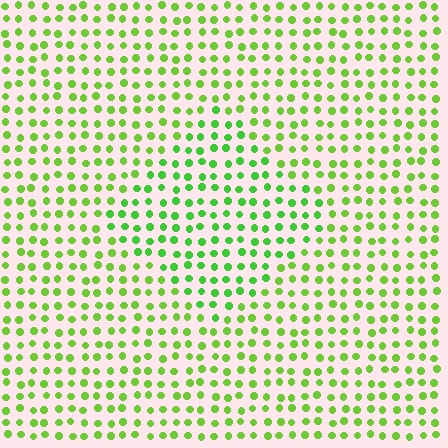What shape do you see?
I see a diamond.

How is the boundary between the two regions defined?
The boundary is defined purely by a slight shift in hue (about 20 degrees). Spacing, size, and orientation are identical on both sides.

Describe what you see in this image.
The image is filled with small lime elements in a uniform arrangement. A diamond-shaped region is visible where the elements are tinted to a slightly different hue, forming a subtle color boundary.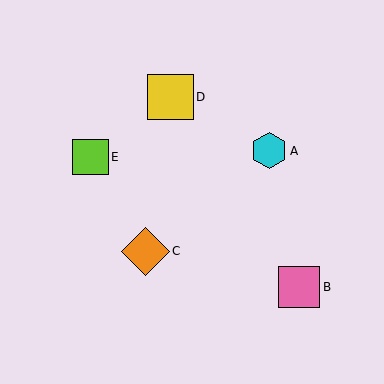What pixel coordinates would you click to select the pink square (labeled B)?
Click at (299, 287) to select the pink square B.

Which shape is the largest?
The orange diamond (labeled C) is the largest.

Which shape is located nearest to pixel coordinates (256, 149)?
The cyan hexagon (labeled A) at (269, 151) is nearest to that location.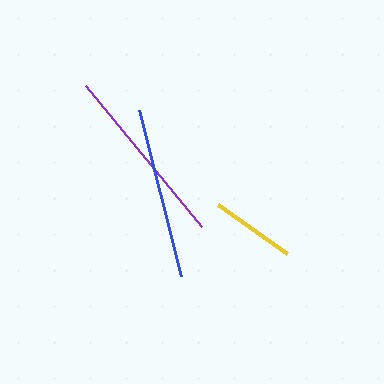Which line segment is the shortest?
The yellow line is the shortest at approximately 85 pixels.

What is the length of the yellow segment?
The yellow segment is approximately 85 pixels long.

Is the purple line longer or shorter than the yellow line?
The purple line is longer than the yellow line.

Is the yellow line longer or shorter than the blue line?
The blue line is longer than the yellow line.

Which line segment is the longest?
The purple line is the longest at approximately 183 pixels.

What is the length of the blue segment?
The blue segment is approximately 171 pixels long.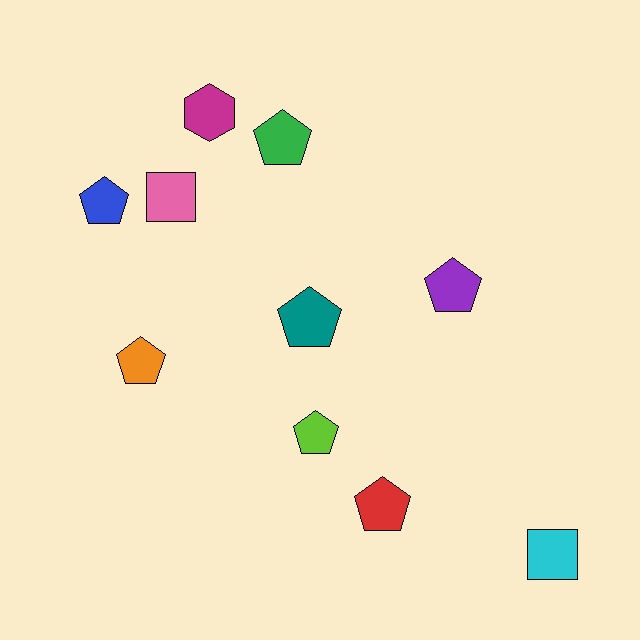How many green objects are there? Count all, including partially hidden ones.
There is 1 green object.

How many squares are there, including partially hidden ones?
There are 2 squares.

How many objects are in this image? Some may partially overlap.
There are 10 objects.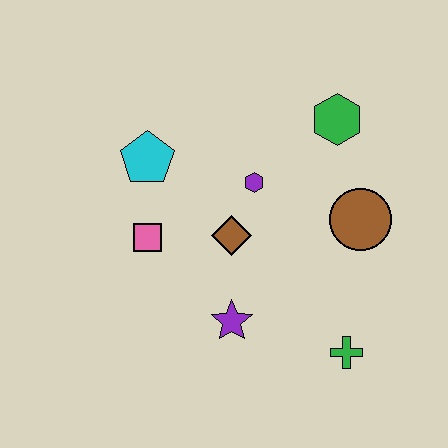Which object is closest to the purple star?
The brown diamond is closest to the purple star.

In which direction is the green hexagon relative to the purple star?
The green hexagon is above the purple star.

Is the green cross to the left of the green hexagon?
No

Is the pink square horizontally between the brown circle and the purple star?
No